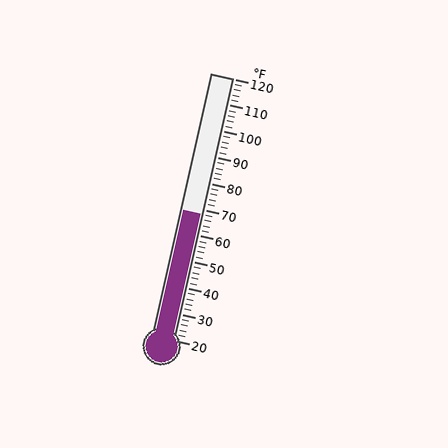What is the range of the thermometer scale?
The thermometer scale ranges from 20°F to 120°F.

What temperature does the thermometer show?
The thermometer shows approximately 68°F.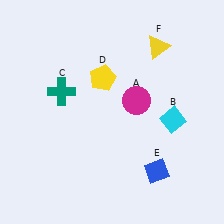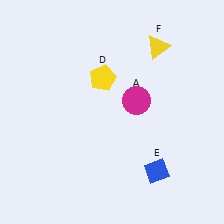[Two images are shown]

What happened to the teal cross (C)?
The teal cross (C) was removed in Image 2. It was in the top-left area of Image 1.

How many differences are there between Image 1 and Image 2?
There are 2 differences between the two images.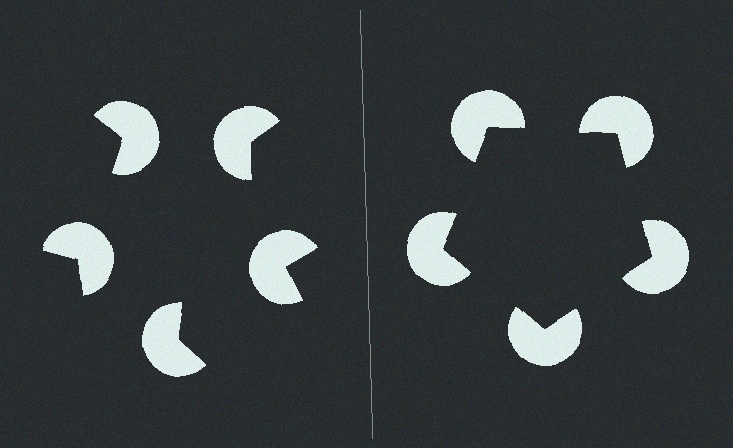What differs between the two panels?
The pac-man discs are positioned identically on both sides; only the wedge orientations differ. On the right they align to a pentagon; on the left they are misaligned.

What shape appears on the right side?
An illusory pentagon.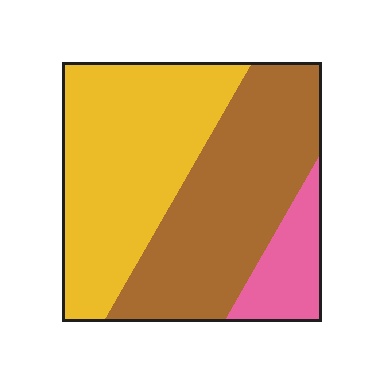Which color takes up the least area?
Pink, at roughly 10%.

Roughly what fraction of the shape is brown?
Brown covers around 45% of the shape.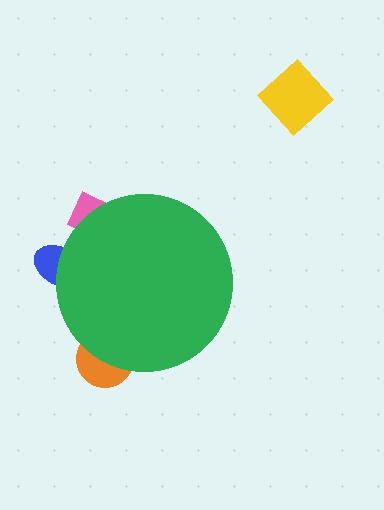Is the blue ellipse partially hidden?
Yes, the blue ellipse is partially hidden behind the green circle.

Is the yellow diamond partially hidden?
No, the yellow diamond is fully visible.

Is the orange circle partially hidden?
Yes, the orange circle is partially hidden behind the green circle.